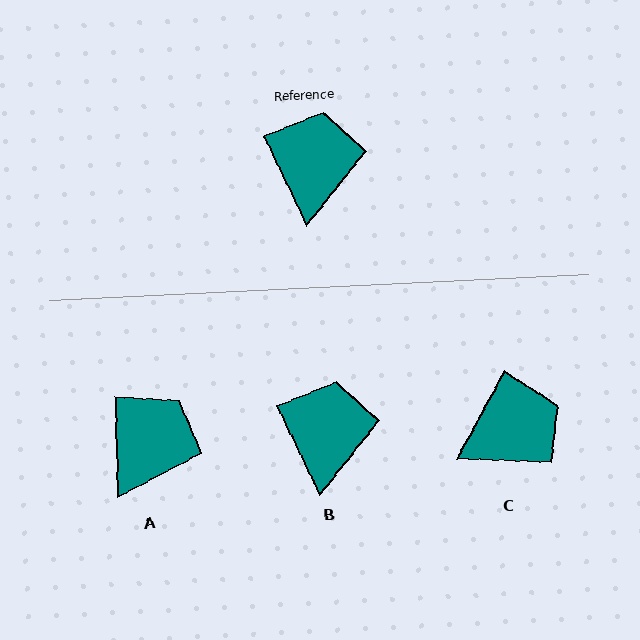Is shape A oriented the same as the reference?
No, it is off by about 24 degrees.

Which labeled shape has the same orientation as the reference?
B.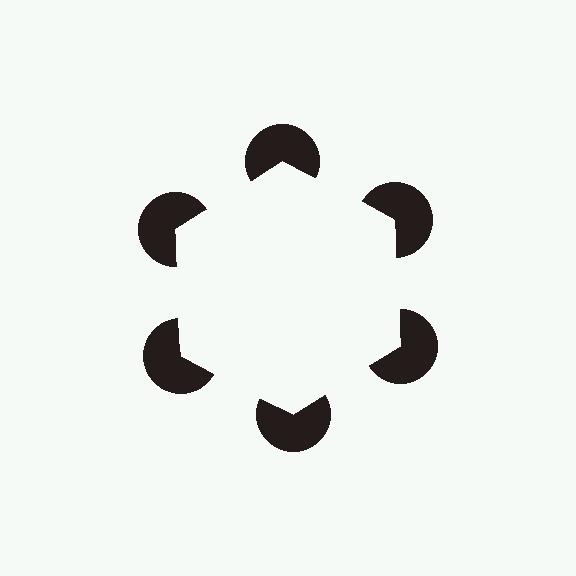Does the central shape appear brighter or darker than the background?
It typically appears slightly brighter than the background, even though no actual brightness change is drawn.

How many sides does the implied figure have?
6 sides.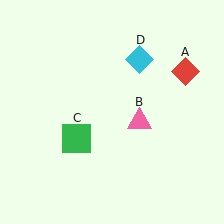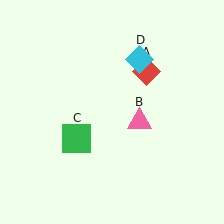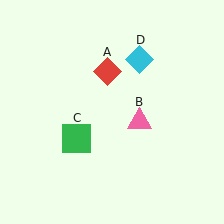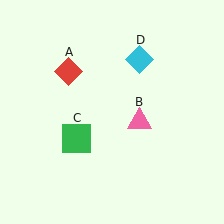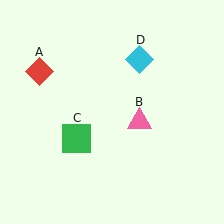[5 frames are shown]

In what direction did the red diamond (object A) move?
The red diamond (object A) moved left.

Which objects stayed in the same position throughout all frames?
Pink triangle (object B) and green square (object C) and cyan diamond (object D) remained stationary.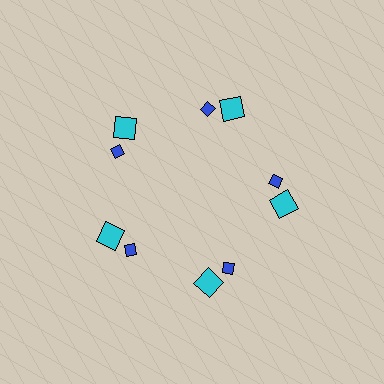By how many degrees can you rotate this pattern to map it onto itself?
The pattern maps onto itself every 72 degrees of rotation.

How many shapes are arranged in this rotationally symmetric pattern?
There are 10 shapes, arranged in 5 groups of 2.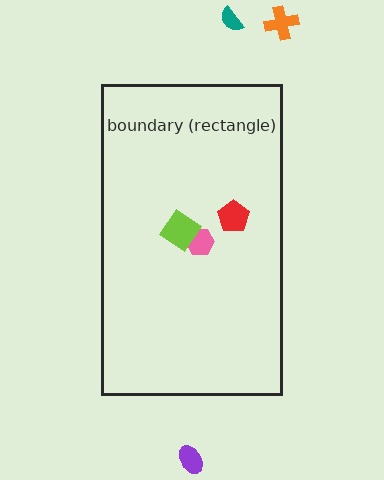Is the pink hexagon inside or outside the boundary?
Inside.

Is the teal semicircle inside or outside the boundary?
Outside.